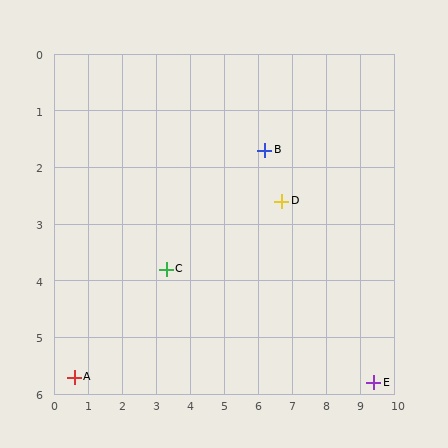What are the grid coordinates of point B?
Point B is at approximately (6.2, 1.7).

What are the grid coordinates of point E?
Point E is at approximately (9.4, 5.8).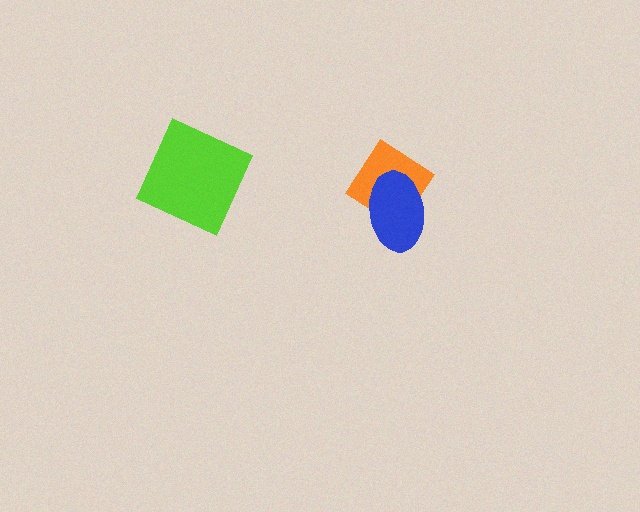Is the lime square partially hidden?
No, no other shape covers it.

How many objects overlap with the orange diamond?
1 object overlaps with the orange diamond.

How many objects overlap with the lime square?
0 objects overlap with the lime square.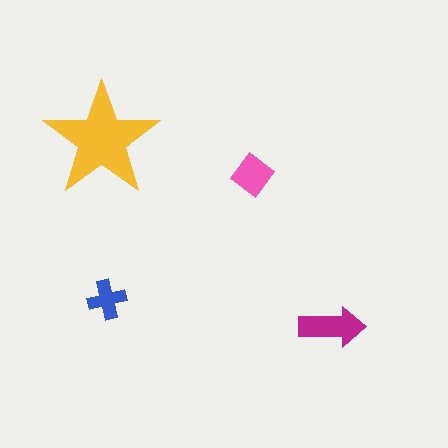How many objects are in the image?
There are 4 objects in the image.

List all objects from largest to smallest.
The yellow star, the magenta arrow, the pink diamond, the blue cross.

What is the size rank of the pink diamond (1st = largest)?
3rd.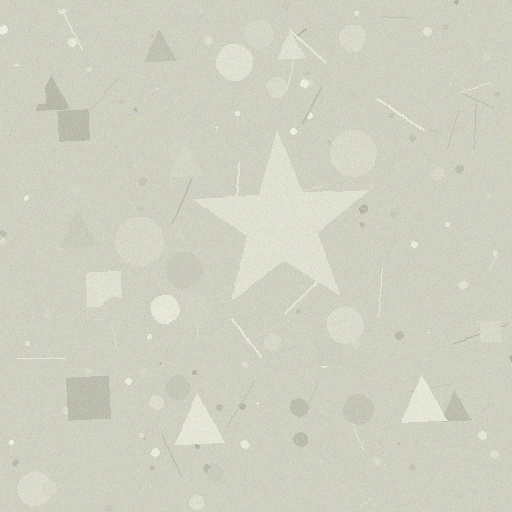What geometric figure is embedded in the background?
A star is embedded in the background.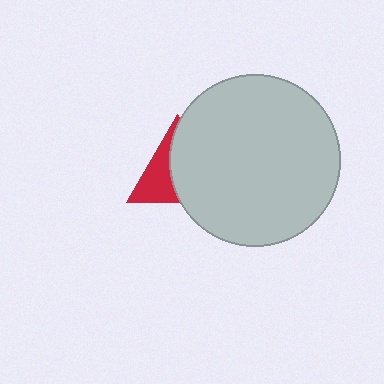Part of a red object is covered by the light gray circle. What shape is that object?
It is a triangle.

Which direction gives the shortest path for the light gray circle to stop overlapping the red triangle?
Moving right gives the shortest separation.